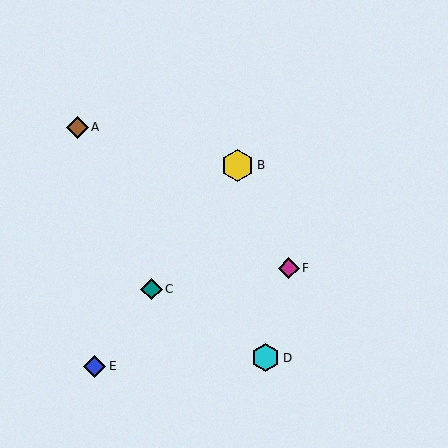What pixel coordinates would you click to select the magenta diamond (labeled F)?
Click at (289, 268) to select the magenta diamond F.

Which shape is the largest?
The yellow hexagon (labeled B) is the largest.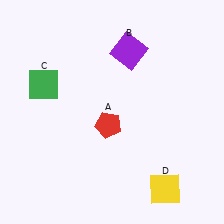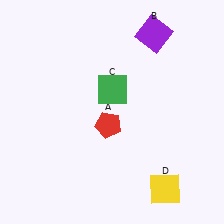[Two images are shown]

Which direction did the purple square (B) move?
The purple square (B) moved right.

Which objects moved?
The objects that moved are: the purple square (B), the green square (C).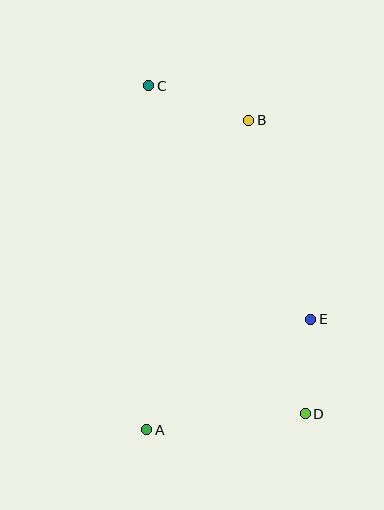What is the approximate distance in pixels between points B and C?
The distance between B and C is approximately 105 pixels.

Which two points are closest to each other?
Points D and E are closest to each other.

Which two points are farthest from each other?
Points C and D are farthest from each other.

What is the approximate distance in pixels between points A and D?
The distance between A and D is approximately 159 pixels.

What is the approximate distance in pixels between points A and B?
The distance between A and B is approximately 326 pixels.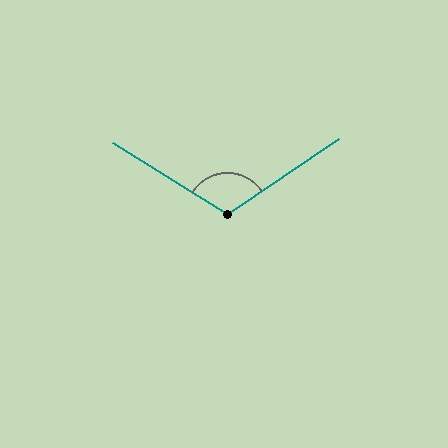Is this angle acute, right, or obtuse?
It is obtuse.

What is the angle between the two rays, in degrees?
Approximately 114 degrees.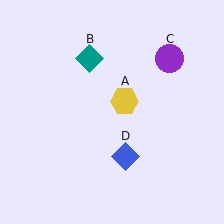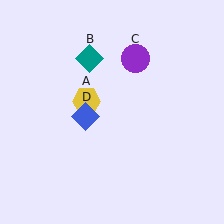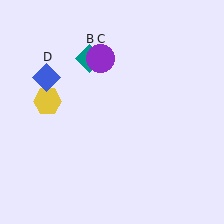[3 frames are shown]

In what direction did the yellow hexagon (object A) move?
The yellow hexagon (object A) moved left.